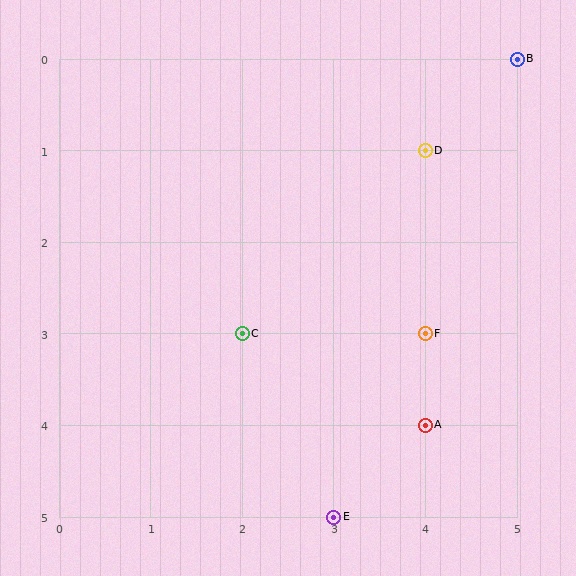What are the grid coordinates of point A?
Point A is at grid coordinates (4, 4).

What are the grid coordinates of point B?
Point B is at grid coordinates (5, 0).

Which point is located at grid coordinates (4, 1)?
Point D is at (4, 1).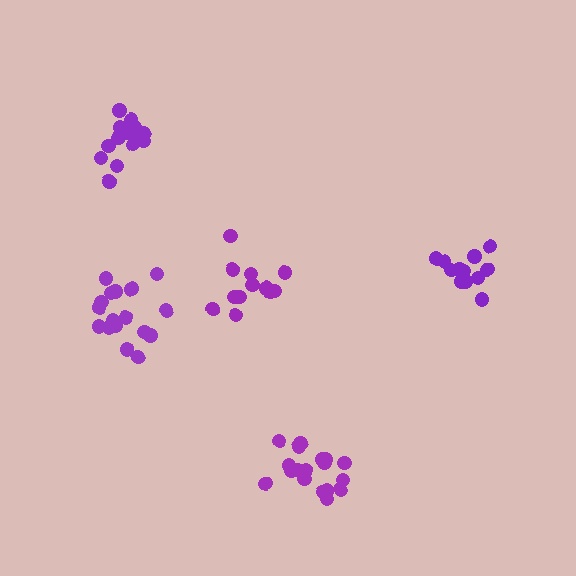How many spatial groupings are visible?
There are 5 spatial groupings.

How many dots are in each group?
Group 1: 12 dots, Group 2: 17 dots, Group 3: 14 dots, Group 4: 18 dots, Group 5: 15 dots (76 total).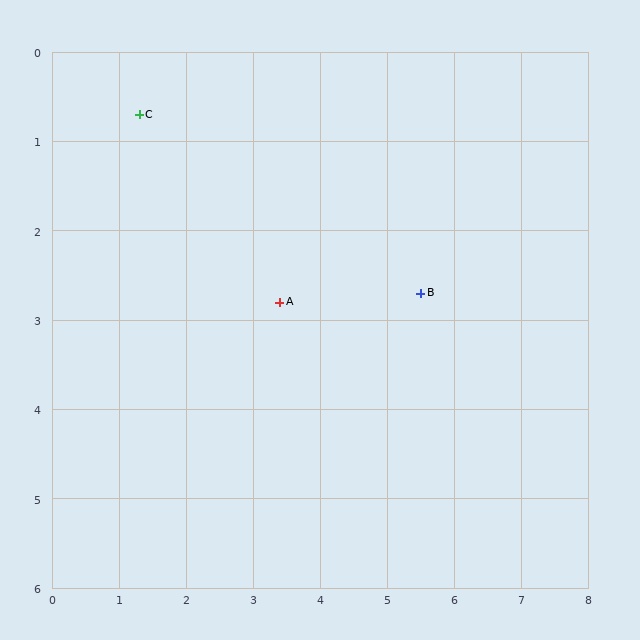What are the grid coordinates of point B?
Point B is at approximately (5.5, 2.7).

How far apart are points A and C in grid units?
Points A and C are about 3.0 grid units apart.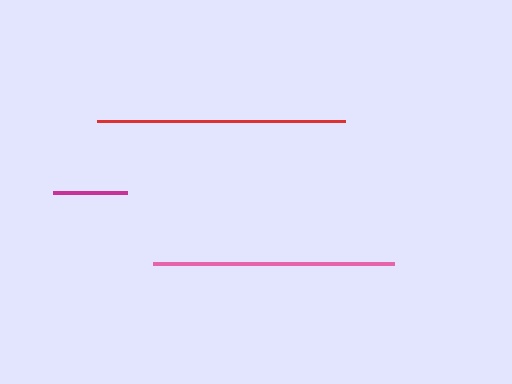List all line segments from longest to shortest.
From longest to shortest: red, pink, magenta.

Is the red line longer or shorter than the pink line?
The red line is longer than the pink line.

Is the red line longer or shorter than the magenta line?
The red line is longer than the magenta line.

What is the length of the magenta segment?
The magenta segment is approximately 74 pixels long.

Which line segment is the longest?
The red line is the longest at approximately 248 pixels.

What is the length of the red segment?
The red segment is approximately 248 pixels long.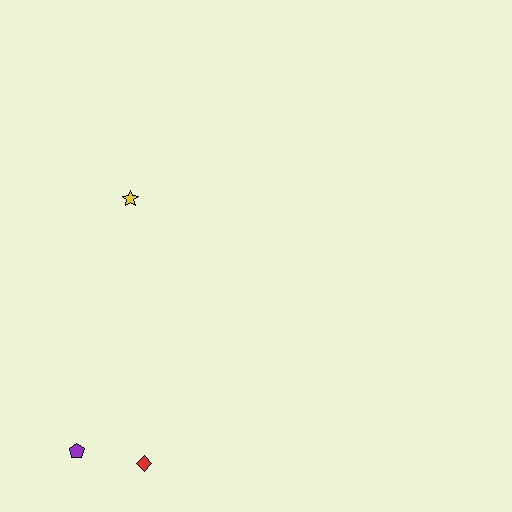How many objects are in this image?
There are 3 objects.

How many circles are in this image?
There are no circles.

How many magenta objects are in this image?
There are no magenta objects.